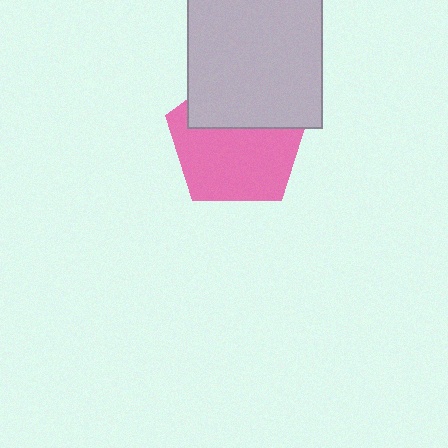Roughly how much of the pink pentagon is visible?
About half of it is visible (roughly 62%).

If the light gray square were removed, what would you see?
You would see the complete pink pentagon.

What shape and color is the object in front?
The object in front is a light gray square.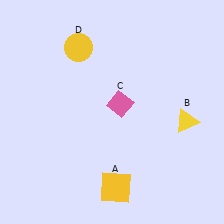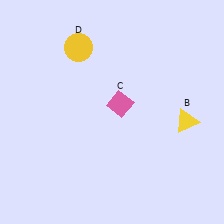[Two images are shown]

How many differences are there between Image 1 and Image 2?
There is 1 difference between the two images.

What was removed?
The yellow square (A) was removed in Image 2.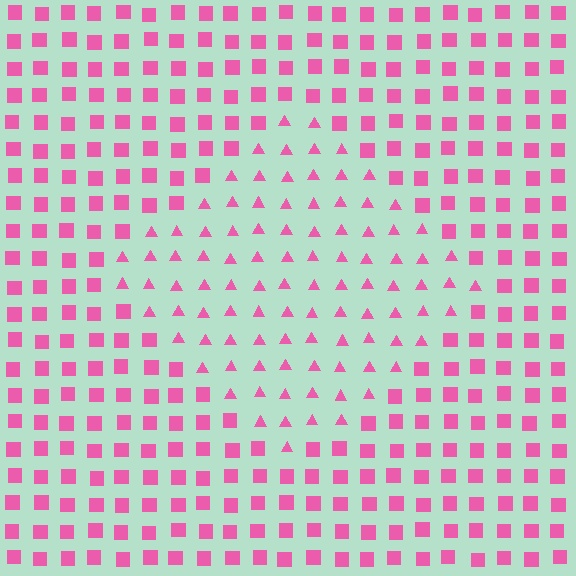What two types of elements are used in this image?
The image uses triangles inside the diamond region and squares outside it.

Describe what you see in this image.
The image is filled with small pink elements arranged in a uniform grid. A diamond-shaped region contains triangles, while the surrounding area contains squares. The boundary is defined purely by the change in element shape.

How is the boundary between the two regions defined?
The boundary is defined by a change in element shape: triangles inside vs. squares outside. All elements share the same color and spacing.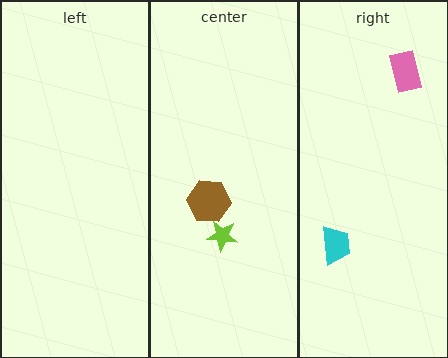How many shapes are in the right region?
2.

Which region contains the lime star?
The center region.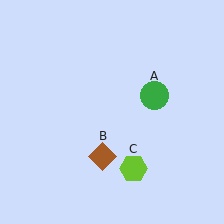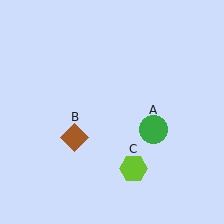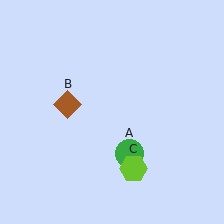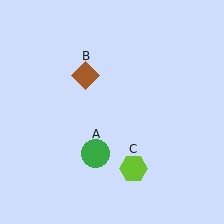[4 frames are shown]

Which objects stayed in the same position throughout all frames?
Lime hexagon (object C) remained stationary.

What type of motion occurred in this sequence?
The green circle (object A), brown diamond (object B) rotated clockwise around the center of the scene.